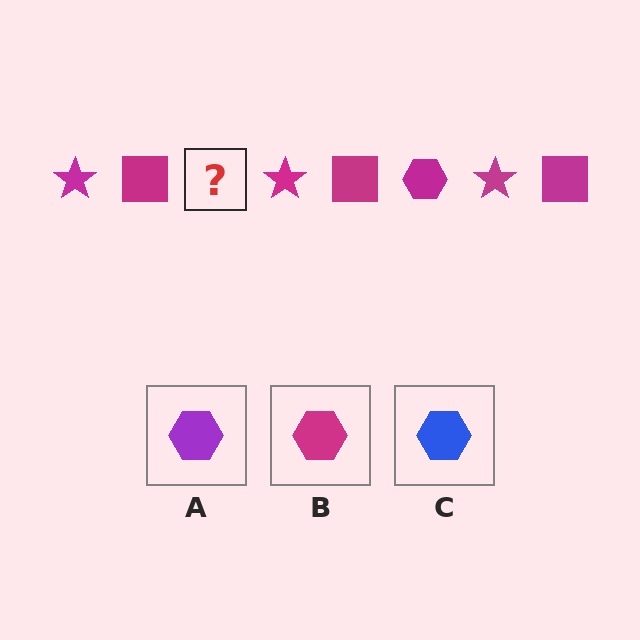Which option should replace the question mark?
Option B.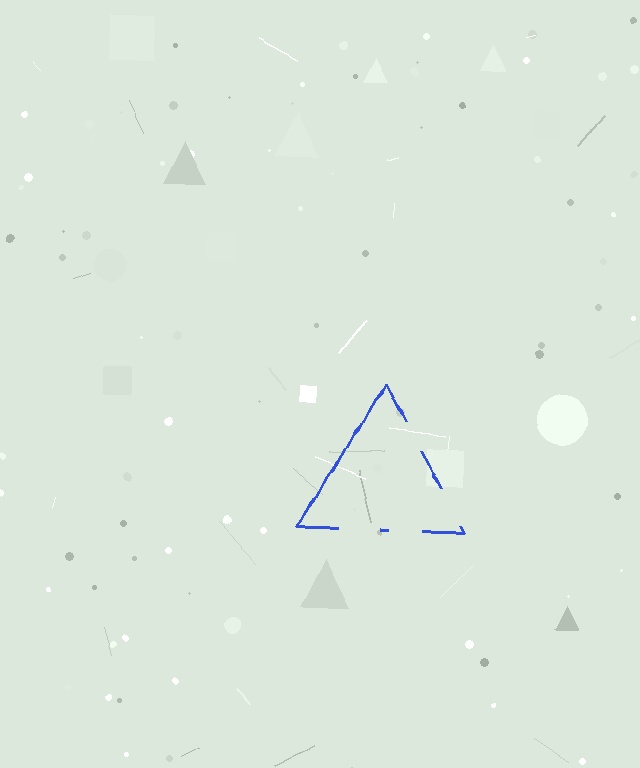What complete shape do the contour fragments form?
The contour fragments form a triangle.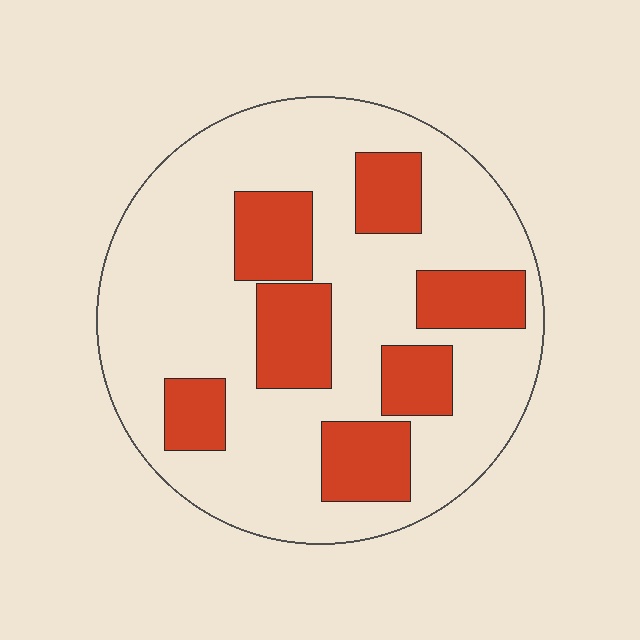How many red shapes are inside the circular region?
7.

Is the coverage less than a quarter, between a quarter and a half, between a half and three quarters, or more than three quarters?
Between a quarter and a half.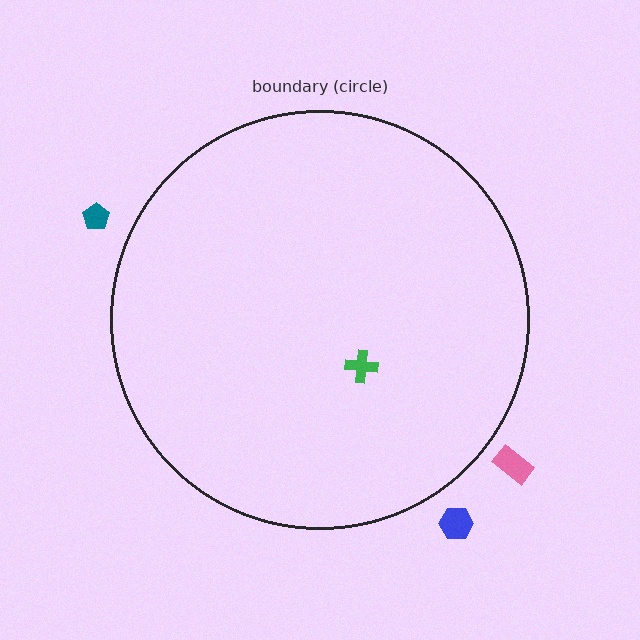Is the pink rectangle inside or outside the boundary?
Outside.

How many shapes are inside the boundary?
1 inside, 3 outside.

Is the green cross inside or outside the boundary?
Inside.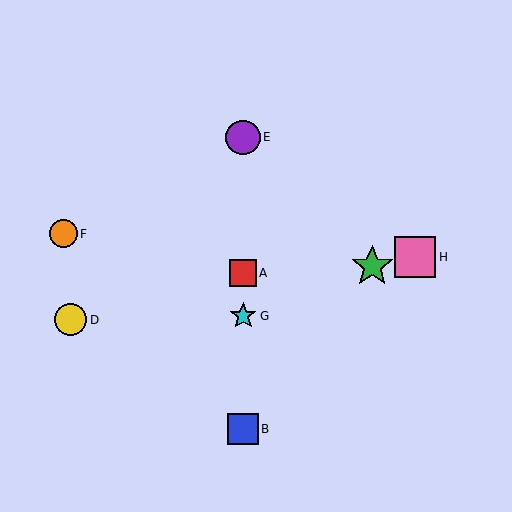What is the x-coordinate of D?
Object D is at x≈71.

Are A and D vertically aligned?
No, A is at x≈243 and D is at x≈71.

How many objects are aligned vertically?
4 objects (A, B, E, G) are aligned vertically.